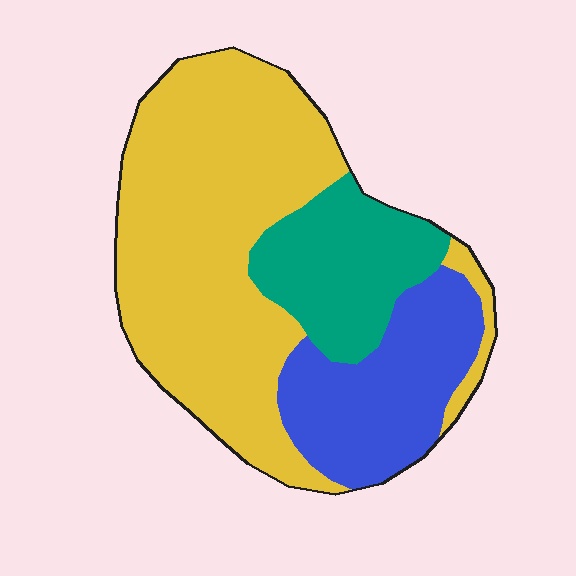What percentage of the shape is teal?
Teal takes up about one fifth (1/5) of the shape.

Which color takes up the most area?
Yellow, at roughly 60%.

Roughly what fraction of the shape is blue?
Blue takes up less than a quarter of the shape.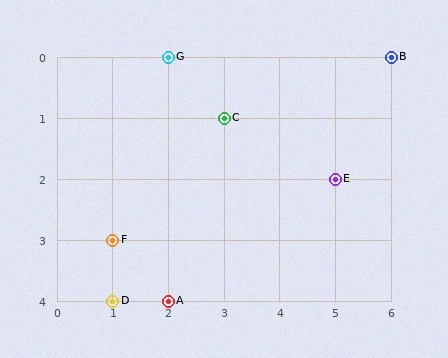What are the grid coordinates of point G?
Point G is at grid coordinates (2, 0).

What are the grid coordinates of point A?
Point A is at grid coordinates (2, 4).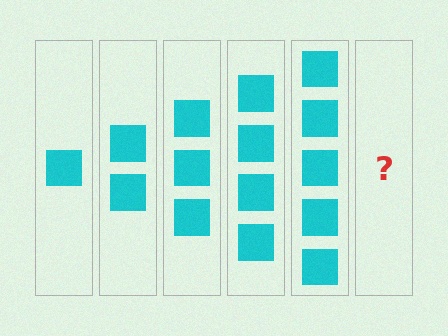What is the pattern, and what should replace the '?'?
The pattern is that each step adds one more square. The '?' should be 6 squares.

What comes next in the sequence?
The next element should be 6 squares.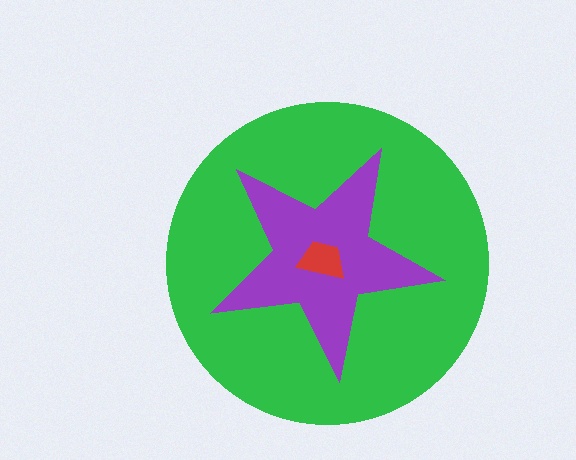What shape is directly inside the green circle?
The purple star.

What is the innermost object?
The red trapezoid.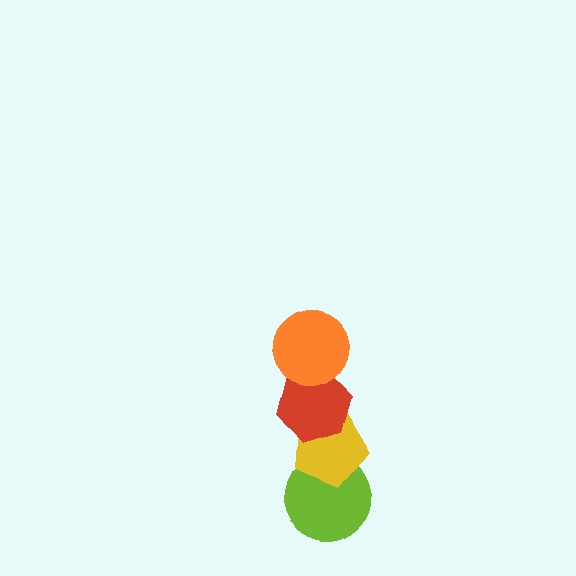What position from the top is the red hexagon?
The red hexagon is 2nd from the top.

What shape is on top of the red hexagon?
The orange circle is on top of the red hexagon.